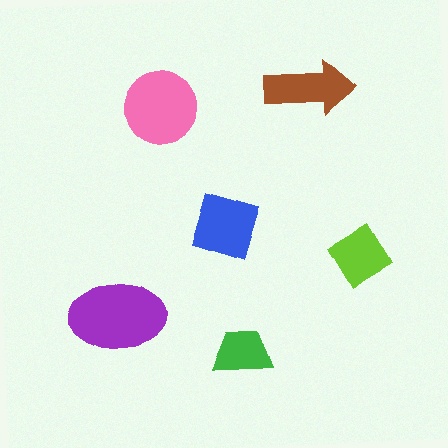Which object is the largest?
The purple ellipse.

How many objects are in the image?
There are 6 objects in the image.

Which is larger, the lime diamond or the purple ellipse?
The purple ellipse.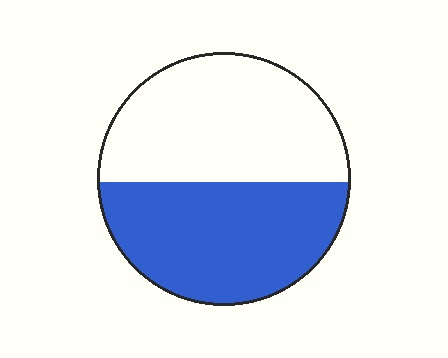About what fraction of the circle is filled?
About one half (1/2).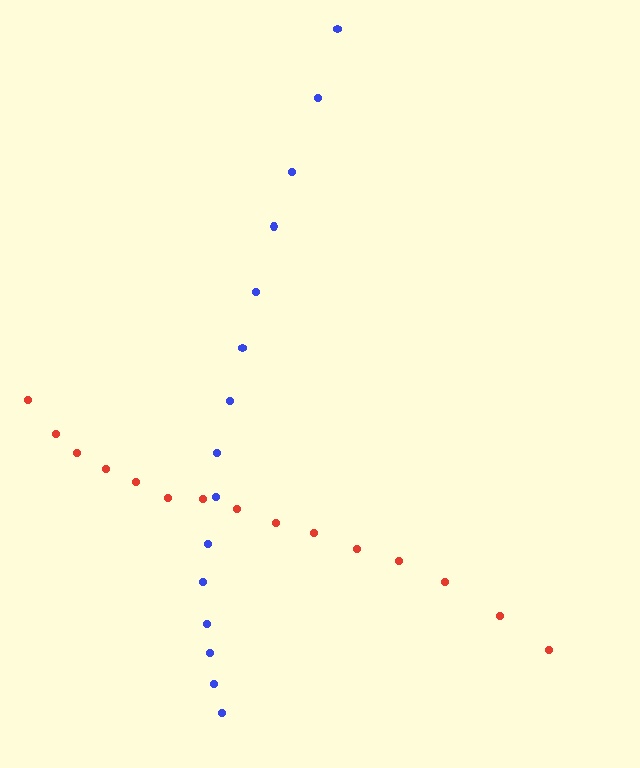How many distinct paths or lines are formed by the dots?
There are 2 distinct paths.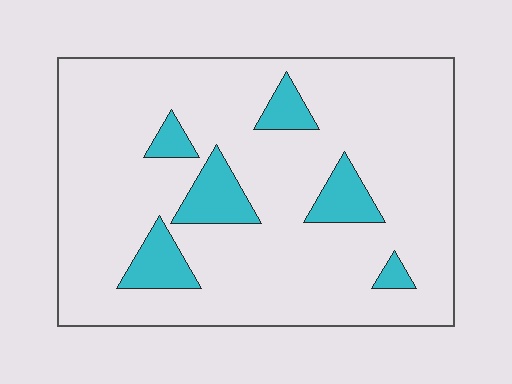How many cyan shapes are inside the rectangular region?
6.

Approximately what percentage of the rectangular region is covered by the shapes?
Approximately 15%.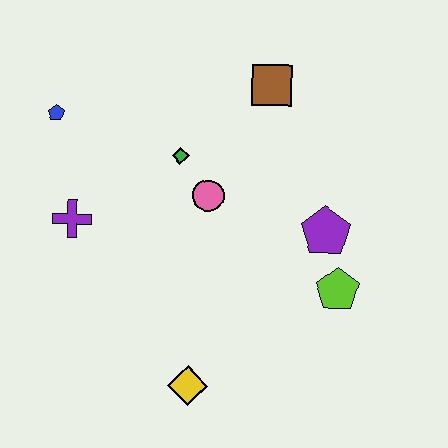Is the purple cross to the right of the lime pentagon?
No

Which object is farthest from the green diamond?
The yellow diamond is farthest from the green diamond.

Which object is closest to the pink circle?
The green diamond is closest to the pink circle.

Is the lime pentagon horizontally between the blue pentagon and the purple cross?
No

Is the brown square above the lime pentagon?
Yes